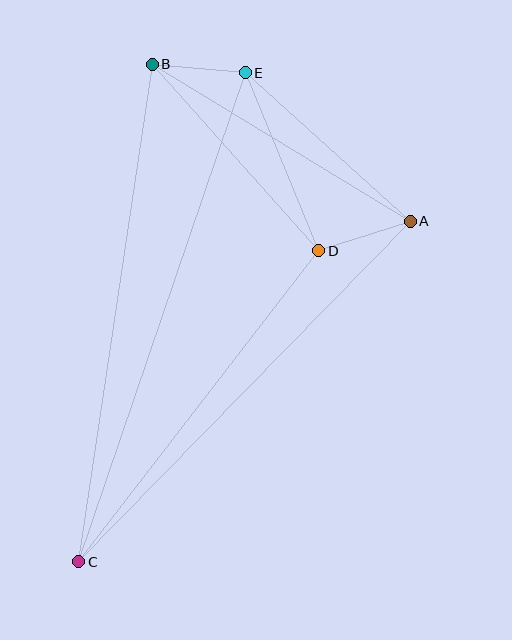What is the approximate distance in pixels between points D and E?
The distance between D and E is approximately 193 pixels.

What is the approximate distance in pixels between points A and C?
The distance between A and C is approximately 475 pixels.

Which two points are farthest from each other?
Points C and E are farthest from each other.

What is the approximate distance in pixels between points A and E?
The distance between A and E is approximately 222 pixels.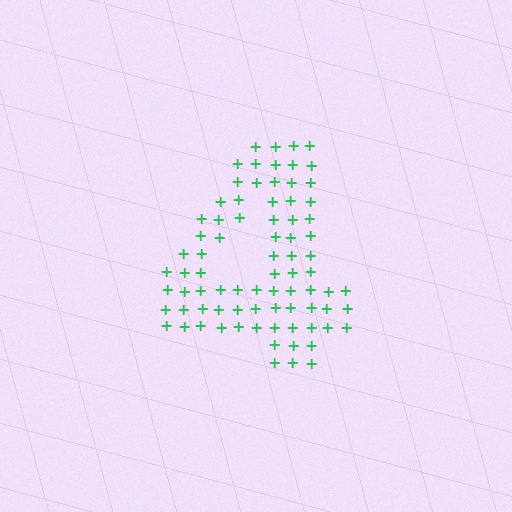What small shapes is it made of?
It is made of small plus signs.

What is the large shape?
The large shape is the digit 4.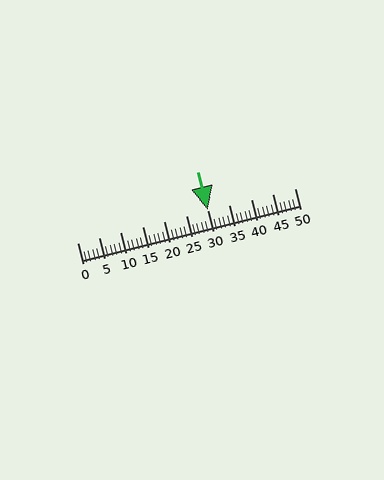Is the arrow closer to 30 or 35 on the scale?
The arrow is closer to 30.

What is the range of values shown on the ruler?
The ruler shows values from 0 to 50.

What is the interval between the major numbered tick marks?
The major tick marks are spaced 5 units apart.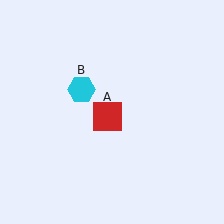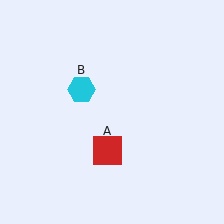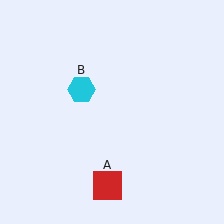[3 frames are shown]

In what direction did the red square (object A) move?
The red square (object A) moved down.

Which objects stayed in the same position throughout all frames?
Cyan hexagon (object B) remained stationary.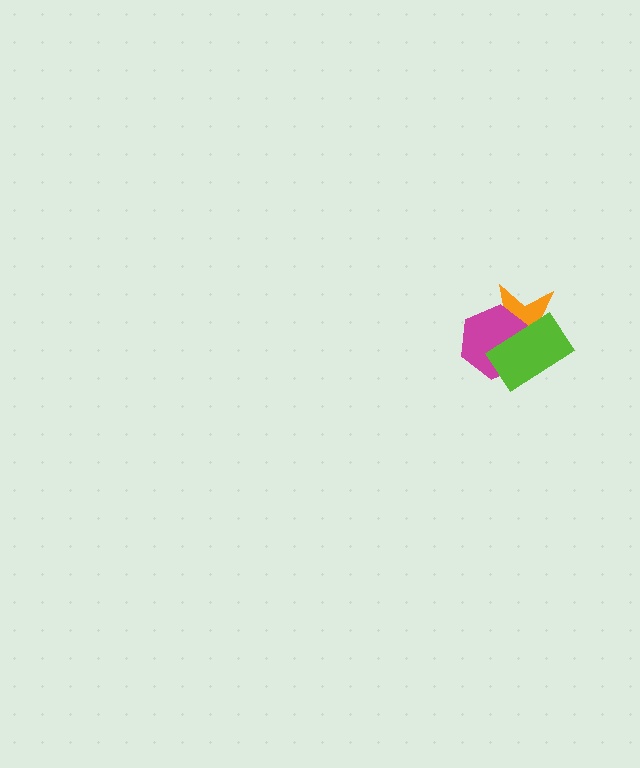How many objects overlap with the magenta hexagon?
2 objects overlap with the magenta hexagon.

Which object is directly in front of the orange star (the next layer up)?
The magenta hexagon is directly in front of the orange star.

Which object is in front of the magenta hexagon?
The lime rectangle is in front of the magenta hexagon.